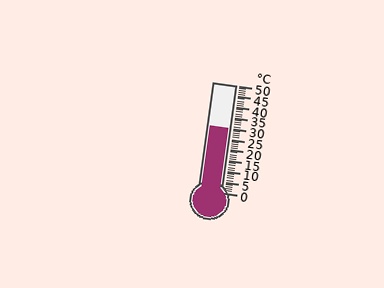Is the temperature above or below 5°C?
The temperature is above 5°C.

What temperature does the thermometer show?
The thermometer shows approximately 30°C.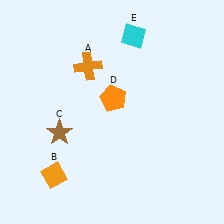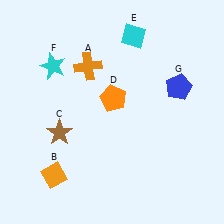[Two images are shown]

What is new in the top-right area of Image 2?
A blue pentagon (G) was added in the top-right area of Image 2.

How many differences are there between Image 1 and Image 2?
There are 2 differences between the two images.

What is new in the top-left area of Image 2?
A cyan star (F) was added in the top-left area of Image 2.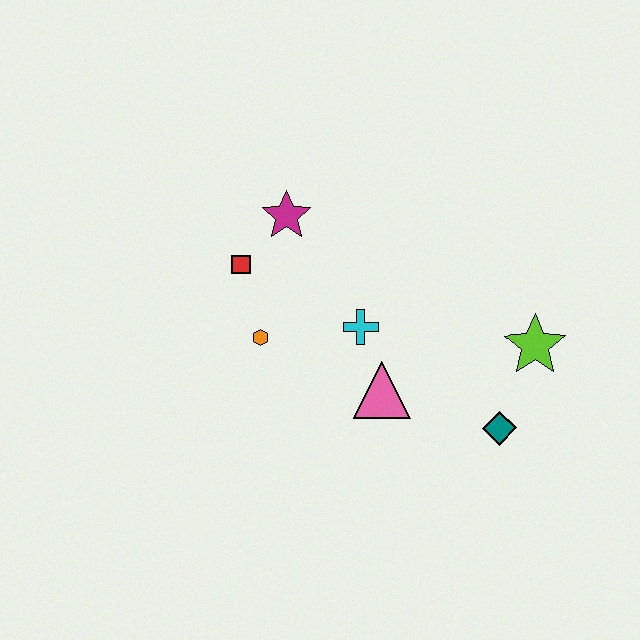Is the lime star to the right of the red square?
Yes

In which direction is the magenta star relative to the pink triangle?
The magenta star is above the pink triangle.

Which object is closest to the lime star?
The teal diamond is closest to the lime star.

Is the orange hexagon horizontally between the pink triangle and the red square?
Yes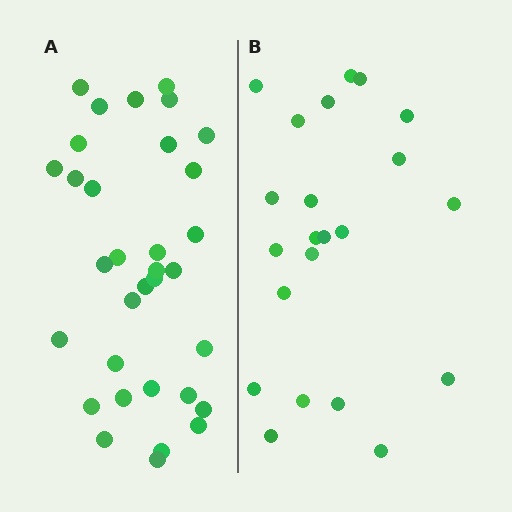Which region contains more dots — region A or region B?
Region A (the left region) has more dots.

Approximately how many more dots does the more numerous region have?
Region A has roughly 12 or so more dots than region B.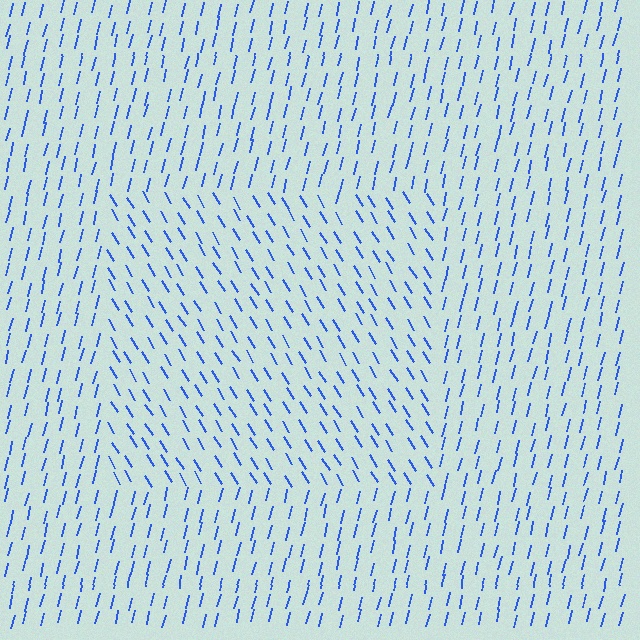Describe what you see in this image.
The image is filled with small blue line segments. A rectangle region in the image has lines oriented differently from the surrounding lines, creating a visible texture boundary.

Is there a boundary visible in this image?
Yes, there is a texture boundary formed by a change in line orientation.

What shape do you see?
I see a rectangle.